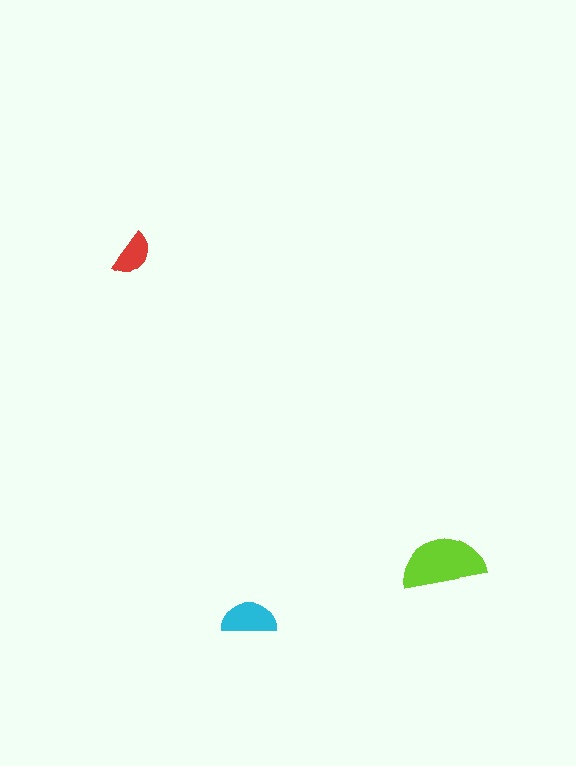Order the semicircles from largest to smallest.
the lime one, the cyan one, the red one.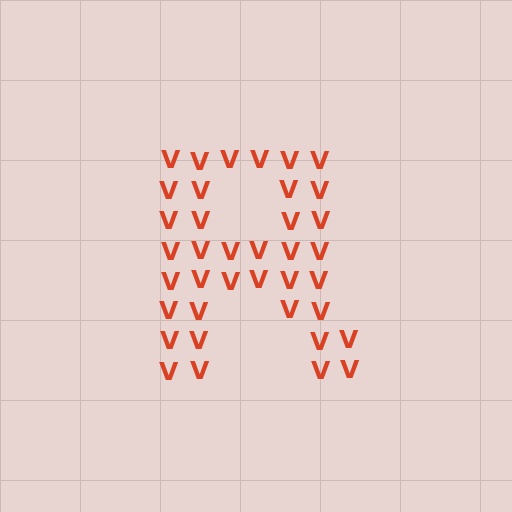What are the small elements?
The small elements are letter V's.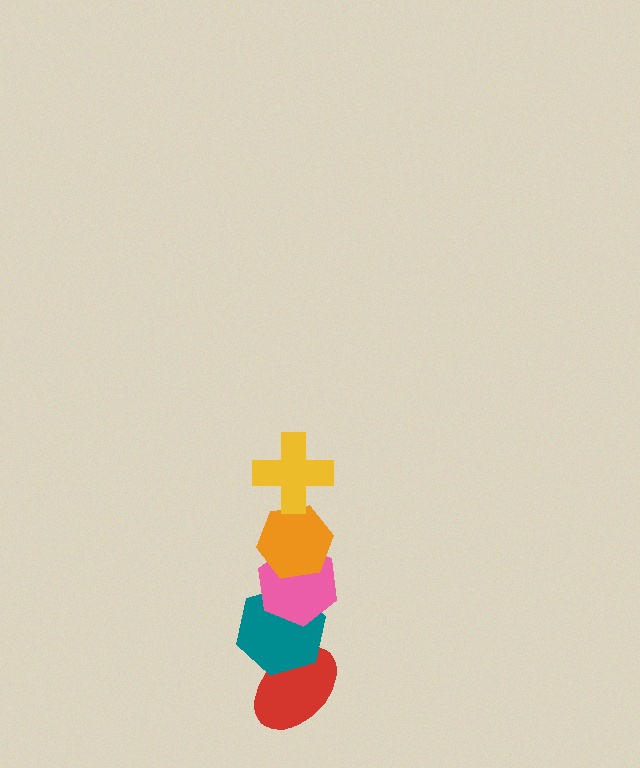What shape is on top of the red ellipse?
The teal hexagon is on top of the red ellipse.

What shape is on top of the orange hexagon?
The yellow cross is on top of the orange hexagon.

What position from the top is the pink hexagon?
The pink hexagon is 3rd from the top.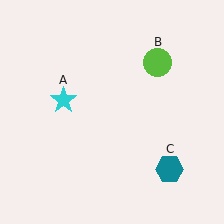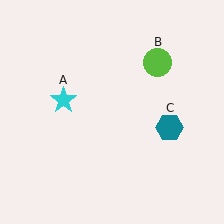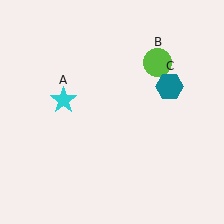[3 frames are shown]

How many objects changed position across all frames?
1 object changed position: teal hexagon (object C).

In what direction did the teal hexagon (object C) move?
The teal hexagon (object C) moved up.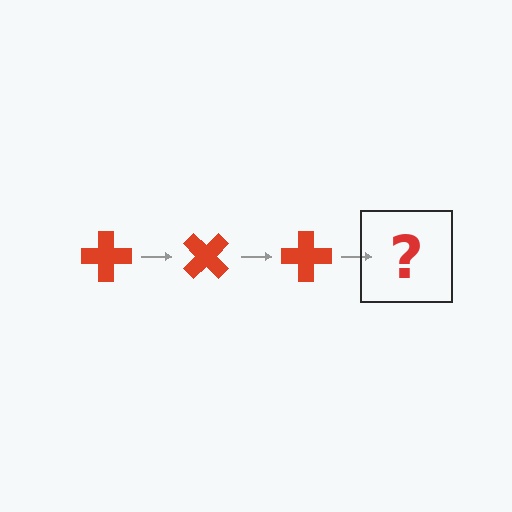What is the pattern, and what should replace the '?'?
The pattern is that the cross rotates 45 degrees each step. The '?' should be a red cross rotated 135 degrees.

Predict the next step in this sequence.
The next step is a red cross rotated 135 degrees.